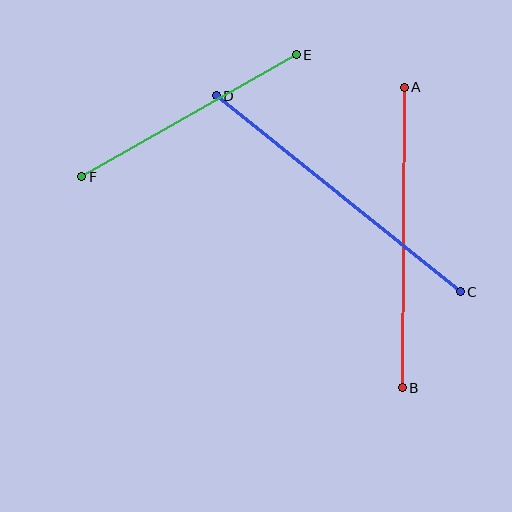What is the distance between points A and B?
The distance is approximately 301 pixels.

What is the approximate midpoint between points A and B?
The midpoint is at approximately (403, 237) pixels.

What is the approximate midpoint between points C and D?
The midpoint is at approximately (338, 194) pixels.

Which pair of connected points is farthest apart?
Points C and D are farthest apart.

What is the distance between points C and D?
The distance is approximately 313 pixels.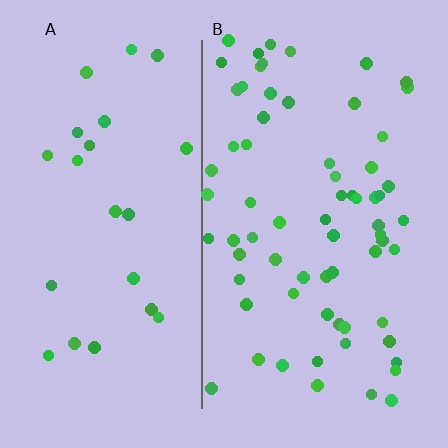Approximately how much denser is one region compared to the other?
Approximately 2.9× — region B over region A.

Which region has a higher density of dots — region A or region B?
B (the right).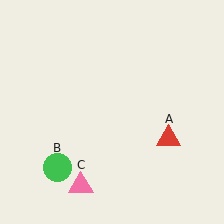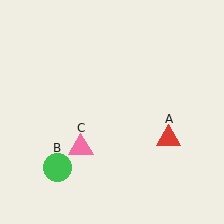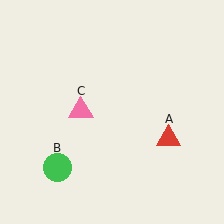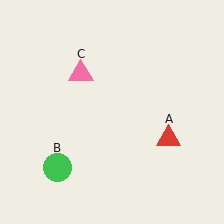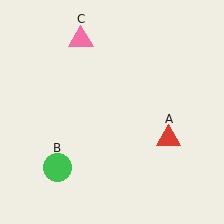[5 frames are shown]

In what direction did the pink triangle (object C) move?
The pink triangle (object C) moved up.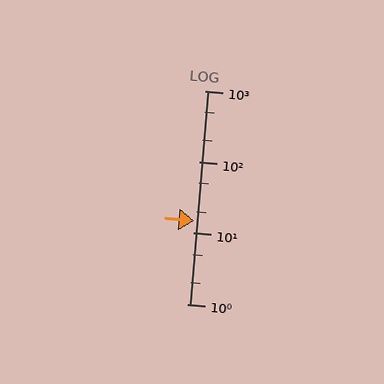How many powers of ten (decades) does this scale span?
The scale spans 3 decades, from 1 to 1000.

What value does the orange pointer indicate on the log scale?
The pointer indicates approximately 15.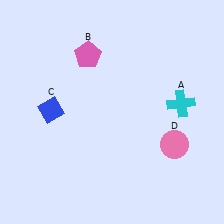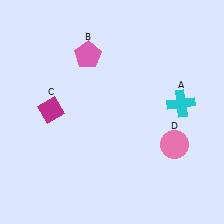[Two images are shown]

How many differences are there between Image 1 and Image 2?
There is 1 difference between the two images.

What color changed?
The diamond (C) changed from blue in Image 1 to magenta in Image 2.